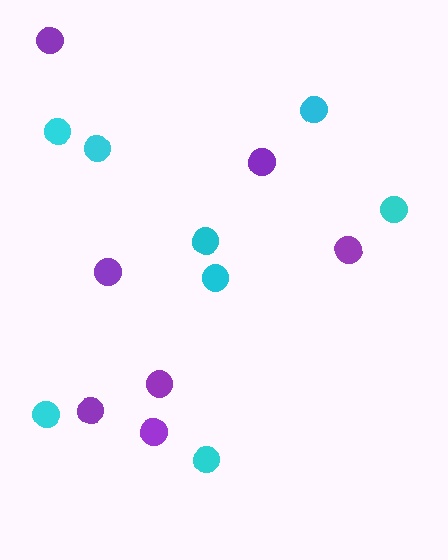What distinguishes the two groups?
There are 2 groups: one group of cyan circles (8) and one group of purple circles (7).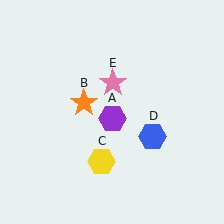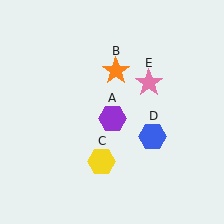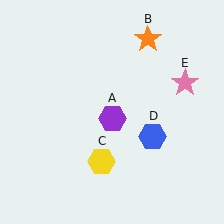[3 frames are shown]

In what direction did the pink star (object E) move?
The pink star (object E) moved right.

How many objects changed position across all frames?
2 objects changed position: orange star (object B), pink star (object E).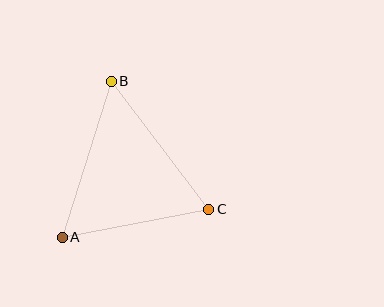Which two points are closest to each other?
Points A and C are closest to each other.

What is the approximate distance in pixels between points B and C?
The distance between B and C is approximately 161 pixels.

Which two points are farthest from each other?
Points A and B are farthest from each other.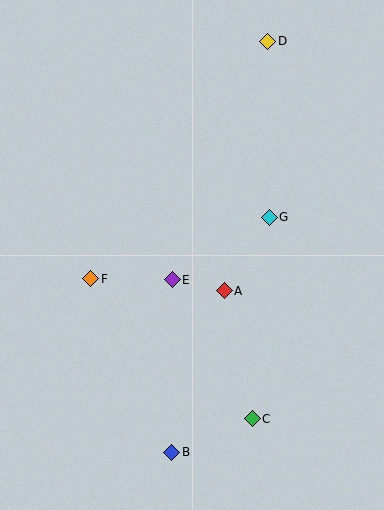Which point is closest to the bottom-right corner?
Point C is closest to the bottom-right corner.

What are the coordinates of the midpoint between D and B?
The midpoint between D and B is at (220, 247).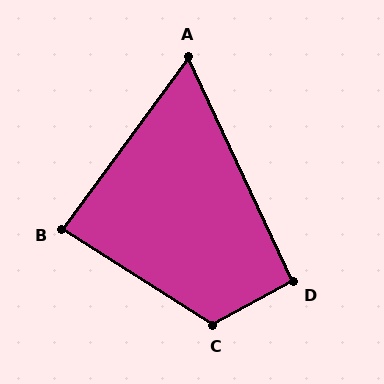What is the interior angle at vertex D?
Approximately 94 degrees (approximately right).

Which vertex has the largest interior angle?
C, at approximately 119 degrees.